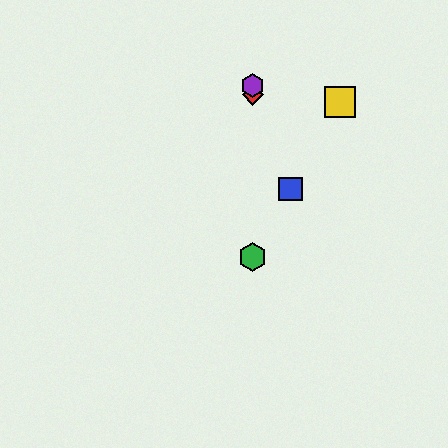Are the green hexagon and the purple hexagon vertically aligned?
Yes, both are at x≈253.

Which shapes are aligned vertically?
The red diamond, the green hexagon, the purple hexagon are aligned vertically.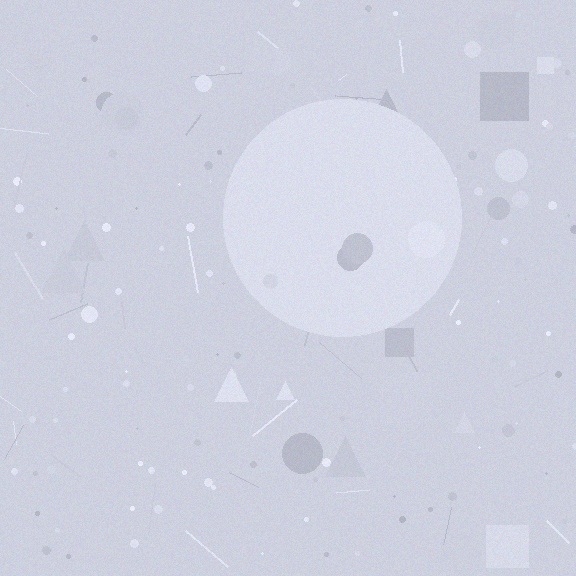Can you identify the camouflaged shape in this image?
The camouflaged shape is a circle.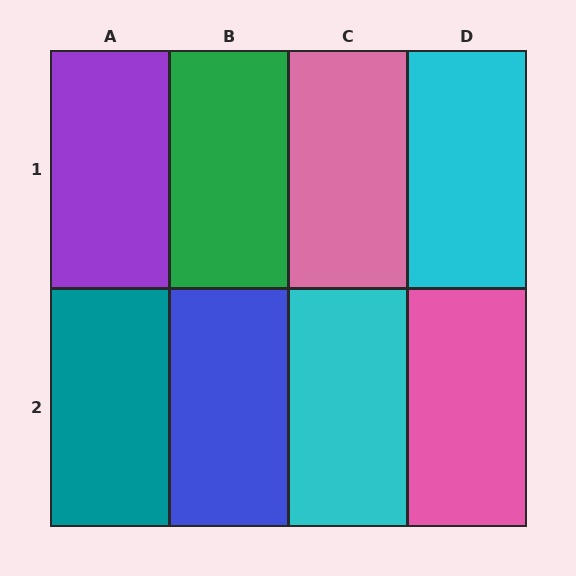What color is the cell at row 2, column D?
Pink.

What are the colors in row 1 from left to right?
Purple, green, pink, cyan.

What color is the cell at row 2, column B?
Blue.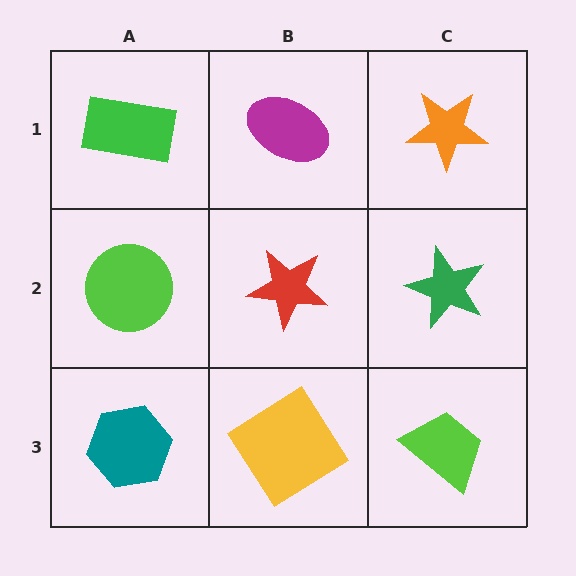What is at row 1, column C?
An orange star.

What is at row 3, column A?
A teal hexagon.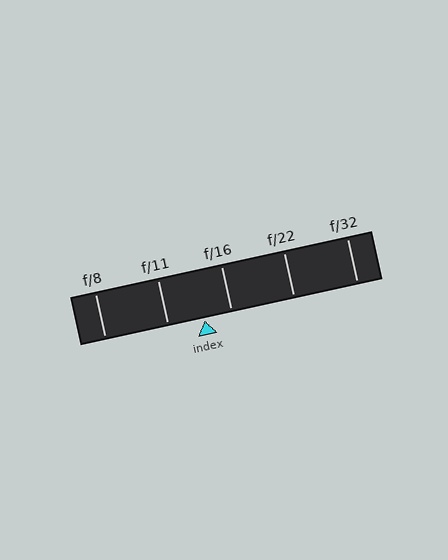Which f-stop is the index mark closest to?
The index mark is closest to f/16.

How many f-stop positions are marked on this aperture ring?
There are 5 f-stop positions marked.